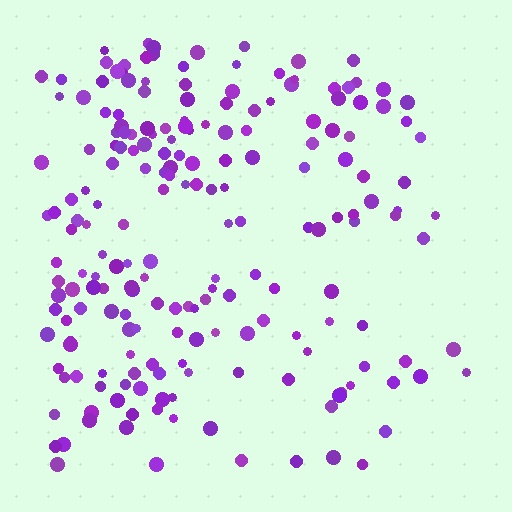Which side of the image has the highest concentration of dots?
The left.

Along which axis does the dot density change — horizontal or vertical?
Horizontal.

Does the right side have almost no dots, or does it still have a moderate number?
Still a moderate number, just noticeably fewer than the left.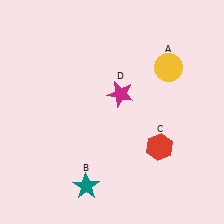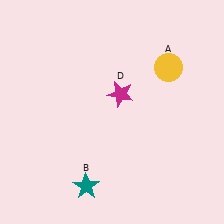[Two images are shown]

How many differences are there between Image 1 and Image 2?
There is 1 difference between the two images.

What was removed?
The red hexagon (C) was removed in Image 2.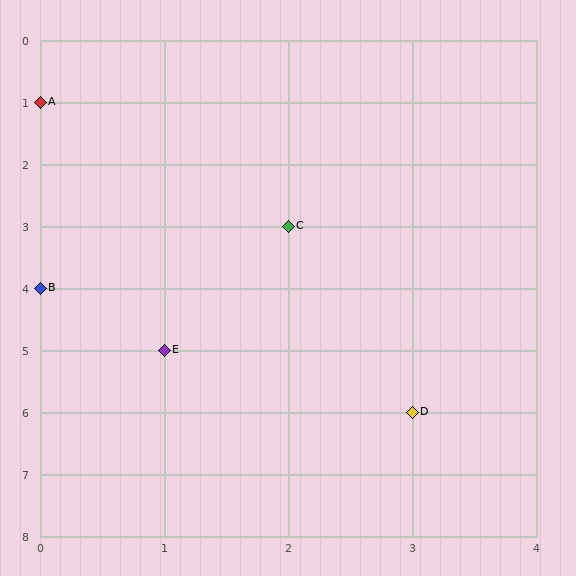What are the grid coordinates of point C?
Point C is at grid coordinates (2, 3).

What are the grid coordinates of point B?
Point B is at grid coordinates (0, 4).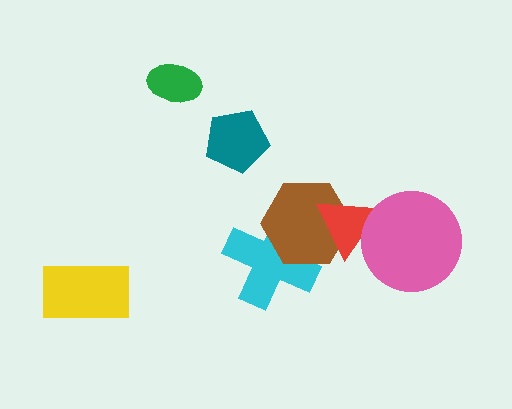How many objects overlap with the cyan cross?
1 object overlaps with the cyan cross.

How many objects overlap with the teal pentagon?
0 objects overlap with the teal pentagon.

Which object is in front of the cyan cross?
The brown hexagon is in front of the cyan cross.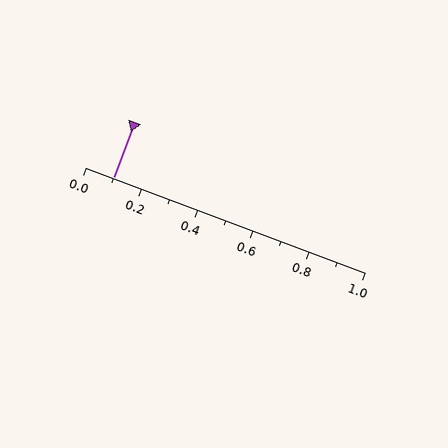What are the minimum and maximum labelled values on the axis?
The axis runs from 0.0 to 1.0.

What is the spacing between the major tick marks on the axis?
The major ticks are spaced 0.2 apart.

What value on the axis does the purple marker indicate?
The marker indicates approximately 0.1.